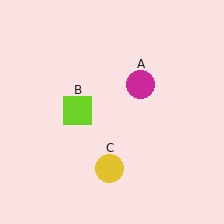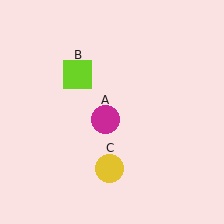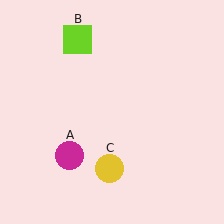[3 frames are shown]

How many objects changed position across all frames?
2 objects changed position: magenta circle (object A), lime square (object B).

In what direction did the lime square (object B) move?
The lime square (object B) moved up.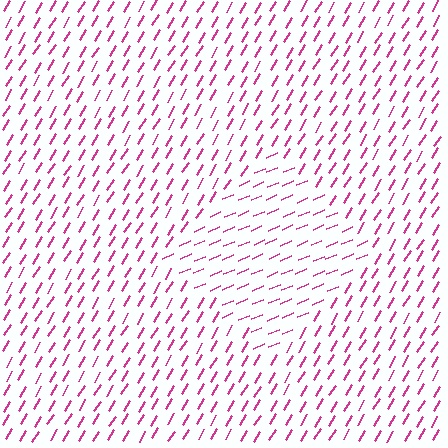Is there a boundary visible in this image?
Yes, there is a texture boundary formed by a change in line orientation.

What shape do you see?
I see a diamond.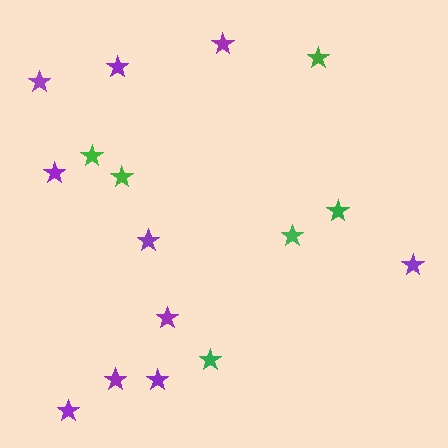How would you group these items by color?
There are 2 groups: one group of green stars (6) and one group of purple stars (10).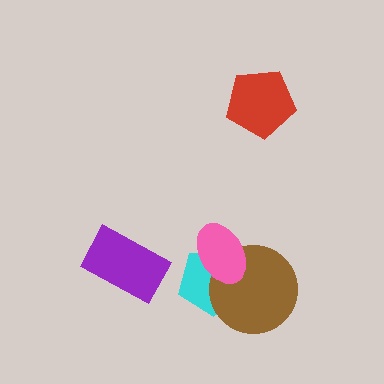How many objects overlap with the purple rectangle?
0 objects overlap with the purple rectangle.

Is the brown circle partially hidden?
Yes, it is partially covered by another shape.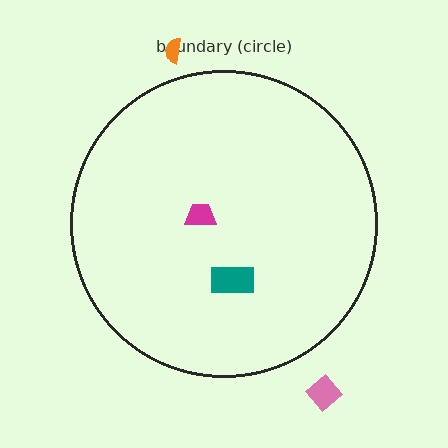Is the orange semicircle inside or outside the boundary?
Outside.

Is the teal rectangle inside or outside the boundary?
Inside.